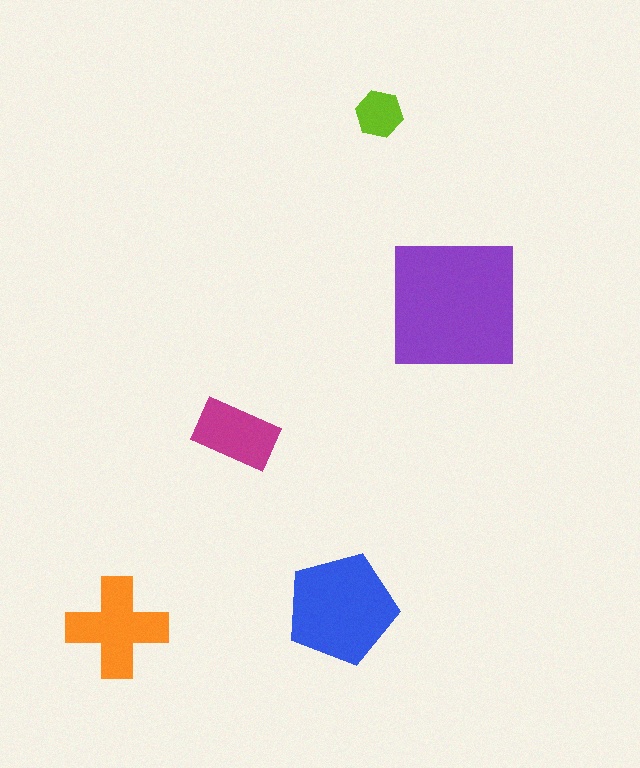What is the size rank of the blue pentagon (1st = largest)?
2nd.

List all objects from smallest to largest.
The lime hexagon, the magenta rectangle, the orange cross, the blue pentagon, the purple square.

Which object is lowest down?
The orange cross is bottommost.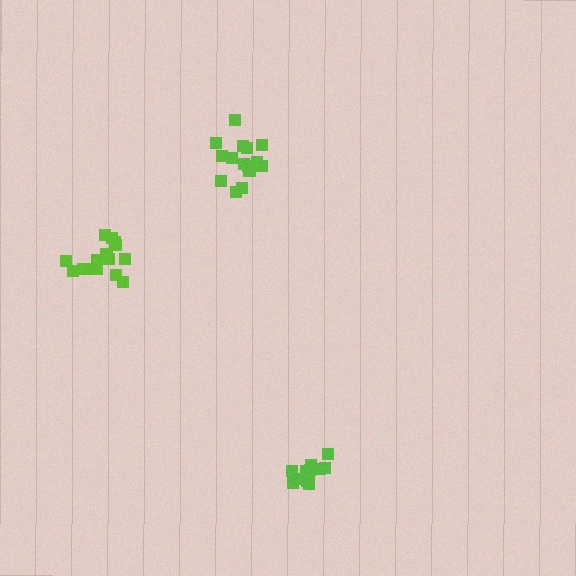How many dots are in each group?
Group 1: 12 dots, Group 2: 15 dots, Group 3: 15 dots (42 total).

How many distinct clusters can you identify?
There are 3 distinct clusters.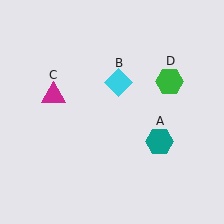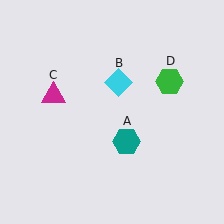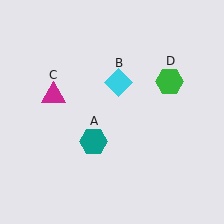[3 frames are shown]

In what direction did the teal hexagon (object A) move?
The teal hexagon (object A) moved left.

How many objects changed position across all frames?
1 object changed position: teal hexagon (object A).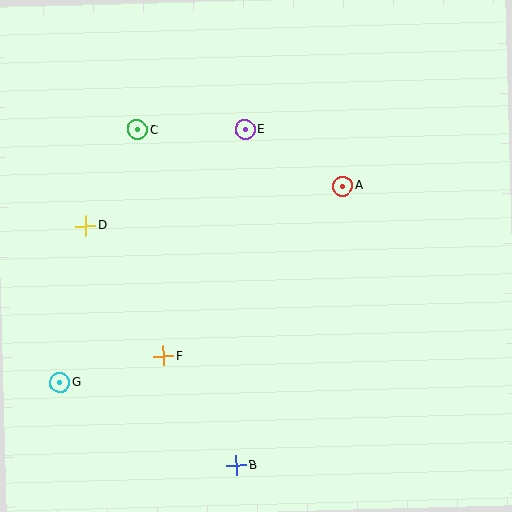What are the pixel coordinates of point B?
Point B is at (236, 465).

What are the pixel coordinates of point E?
Point E is at (245, 130).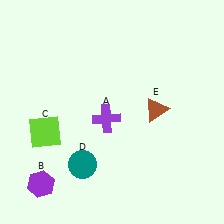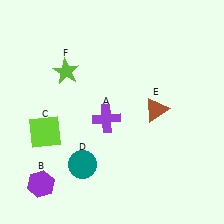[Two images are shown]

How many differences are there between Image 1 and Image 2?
There is 1 difference between the two images.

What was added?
A lime star (F) was added in Image 2.